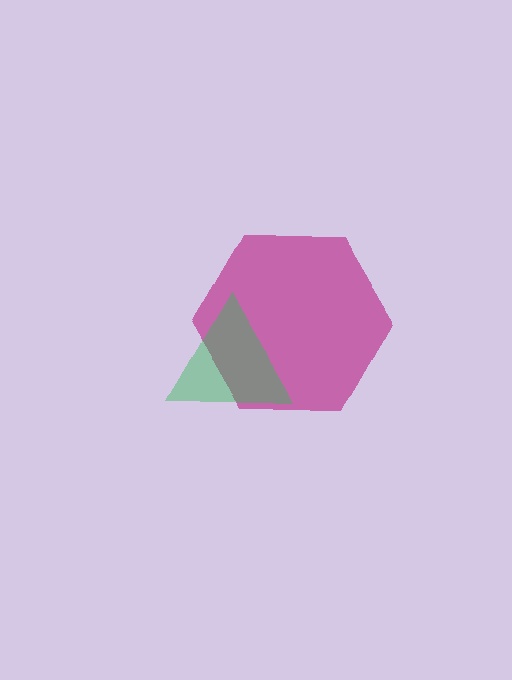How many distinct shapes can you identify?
There are 2 distinct shapes: a magenta hexagon, a green triangle.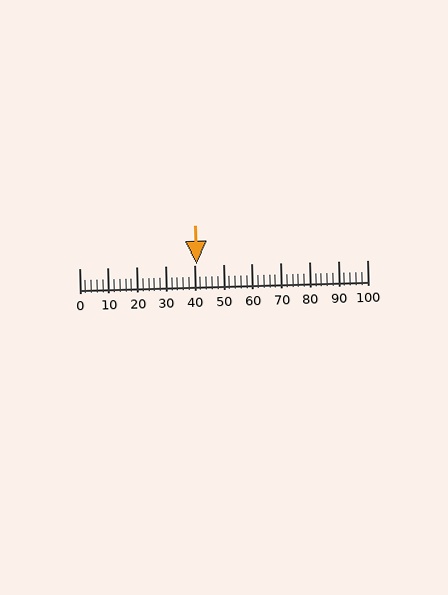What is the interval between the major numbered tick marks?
The major tick marks are spaced 10 units apart.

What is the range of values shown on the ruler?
The ruler shows values from 0 to 100.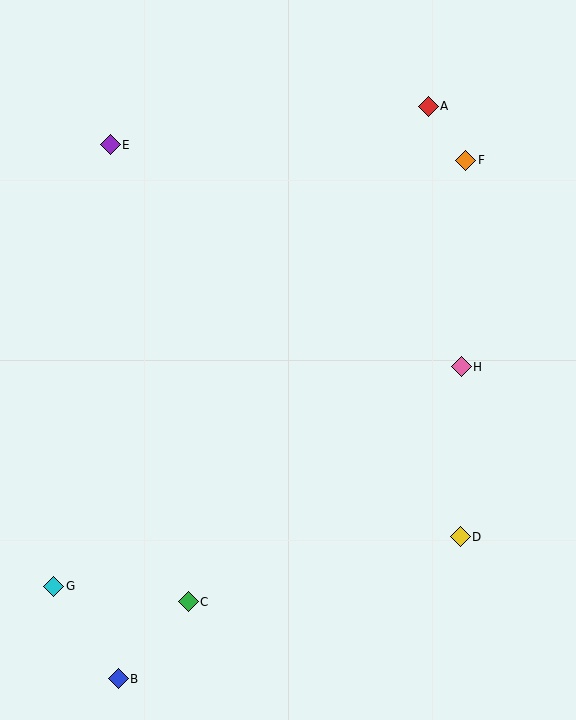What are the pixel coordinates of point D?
Point D is at (460, 537).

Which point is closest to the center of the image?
Point H at (461, 367) is closest to the center.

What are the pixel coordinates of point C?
Point C is at (188, 602).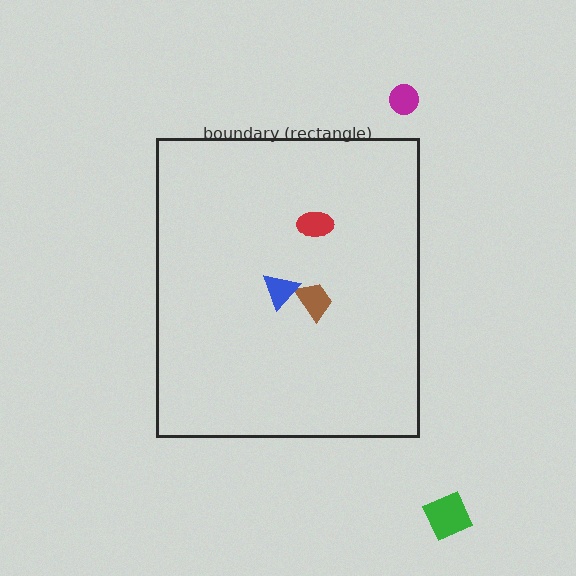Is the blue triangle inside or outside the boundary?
Inside.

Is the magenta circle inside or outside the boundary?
Outside.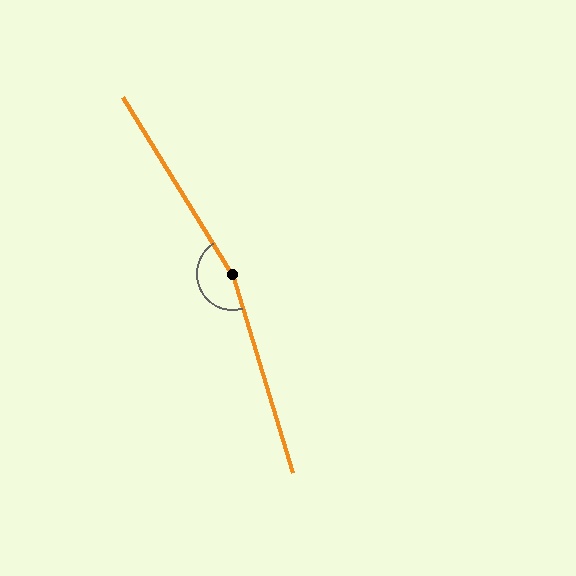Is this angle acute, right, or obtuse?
It is obtuse.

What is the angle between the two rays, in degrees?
Approximately 165 degrees.